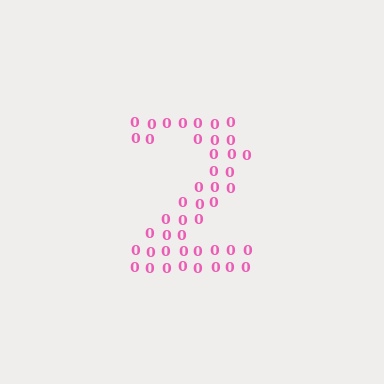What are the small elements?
The small elements are digit 0's.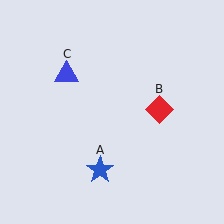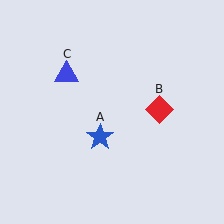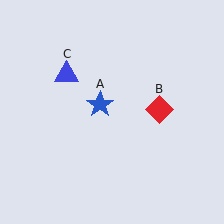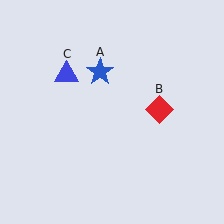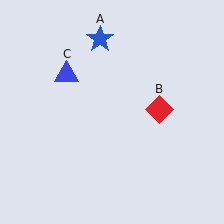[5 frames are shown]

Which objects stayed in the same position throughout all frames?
Red diamond (object B) and blue triangle (object C) remained stationary.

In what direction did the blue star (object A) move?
The blue star (object A) moved up.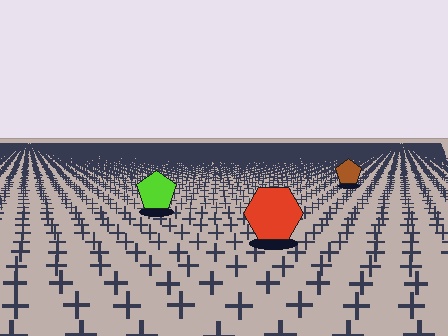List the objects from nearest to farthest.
From nearest to farthest: the red hexagon, the lime pentagon, the brown pentagon.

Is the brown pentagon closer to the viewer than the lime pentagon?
No. The lime pentagon is closer — you can tell from the texture gradient: the ground texture is coarser near it.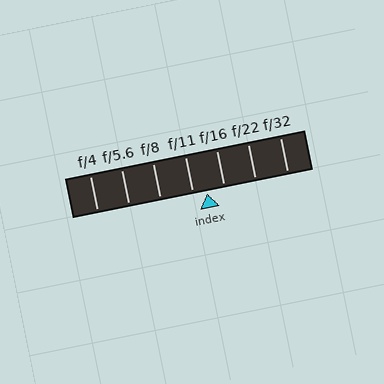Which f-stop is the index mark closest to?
The index mark is closest to f/11.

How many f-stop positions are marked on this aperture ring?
There are 7 f-stop positions marked.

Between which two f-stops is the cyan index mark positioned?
The index mark is between f/11 and f/16.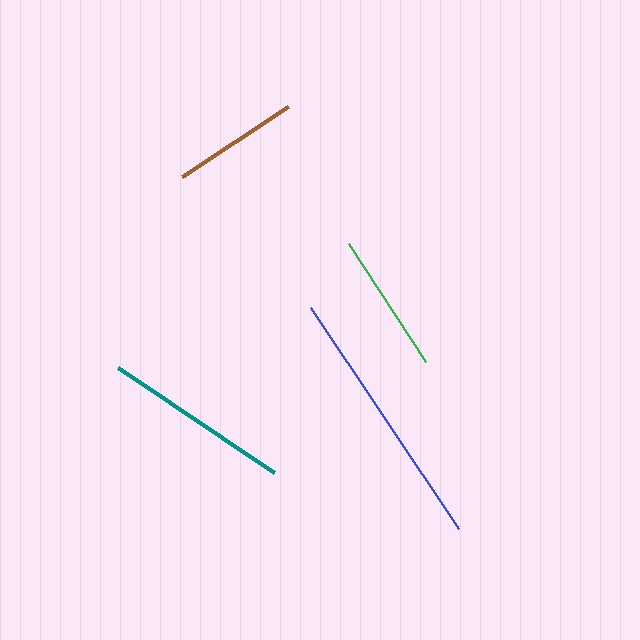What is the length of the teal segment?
The teal segment is approximately 188 pixels long.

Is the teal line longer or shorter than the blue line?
The blue line is longer than the teal line.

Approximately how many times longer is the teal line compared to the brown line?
The teal line is approximately 1.5 times the length of the brown line.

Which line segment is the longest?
The blue line is the longest at approximately 266 pixels.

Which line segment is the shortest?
The brown line is the shortest at approximately 127 pixels.